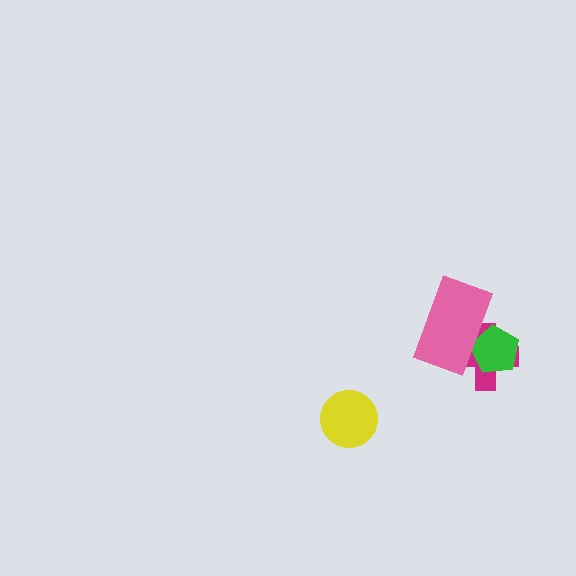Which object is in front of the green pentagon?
The pink rectangle is in front of the green pentagon.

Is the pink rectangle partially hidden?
No, no other shape covers it.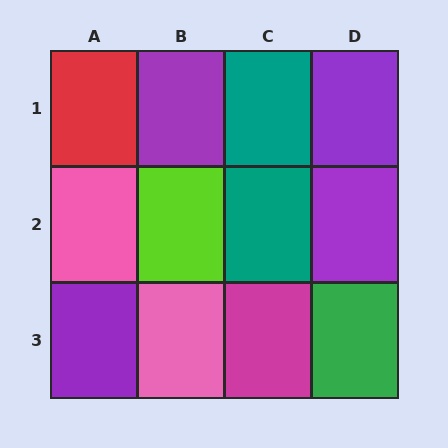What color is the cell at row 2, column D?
Purple.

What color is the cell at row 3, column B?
Pink.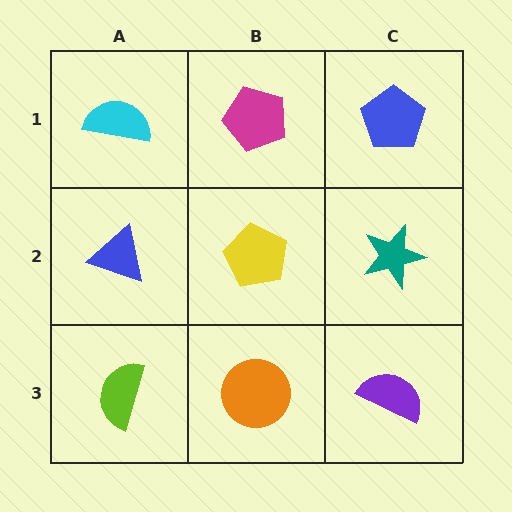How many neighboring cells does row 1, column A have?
2.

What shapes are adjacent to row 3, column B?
A yellow pentagon (row 2, column B), a lime semicircle (row 3, column A), a purple semicircle (row 3, column C).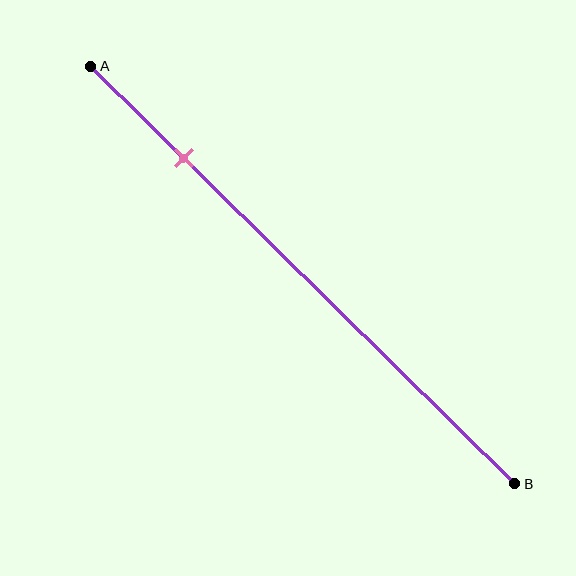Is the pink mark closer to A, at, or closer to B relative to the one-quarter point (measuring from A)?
The pink mark is approximately at the one-quarter point of segment AB.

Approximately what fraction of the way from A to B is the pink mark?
The pink mark is approximately 20% of the way from A to B.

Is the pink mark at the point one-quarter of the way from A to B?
Yes, the mark is approximately at the one-quarter point.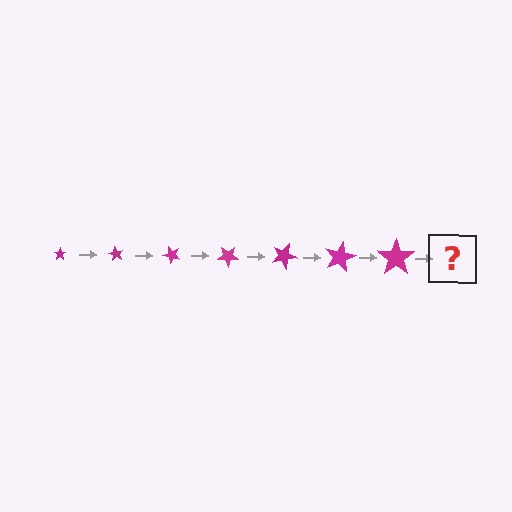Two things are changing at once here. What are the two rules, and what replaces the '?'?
The two rules are that the star grows larger each step and it rotates 60 degrees each step. The '?' should be a star, larger than the previous one and rotated 420 degrees from the start.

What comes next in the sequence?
The next element should be a star, larger than the previous one and rotated 420 degrees from the start.